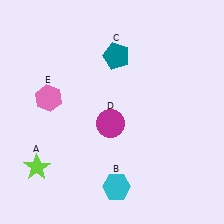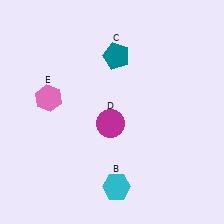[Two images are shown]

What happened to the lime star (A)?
The lime star (A) was removed in Image 2. It was in the bottom-left area of Image 1.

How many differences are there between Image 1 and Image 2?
There is 1 difference between the two images.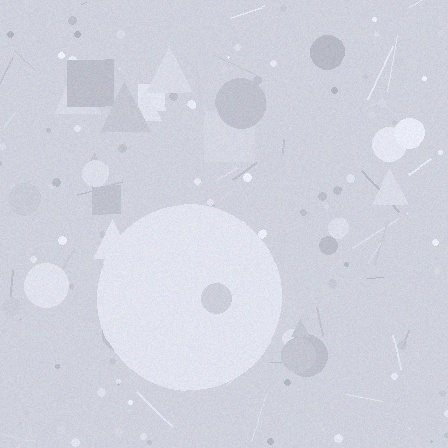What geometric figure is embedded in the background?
A circle is embedded in the background.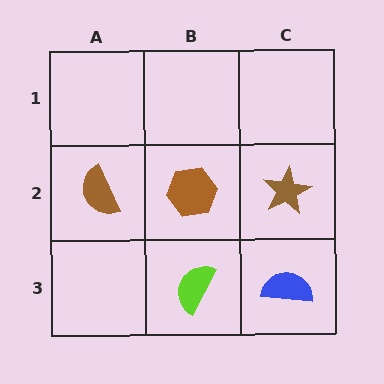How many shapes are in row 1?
0 shapes.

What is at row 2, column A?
A brown semicircle.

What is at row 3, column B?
A lime semicircle.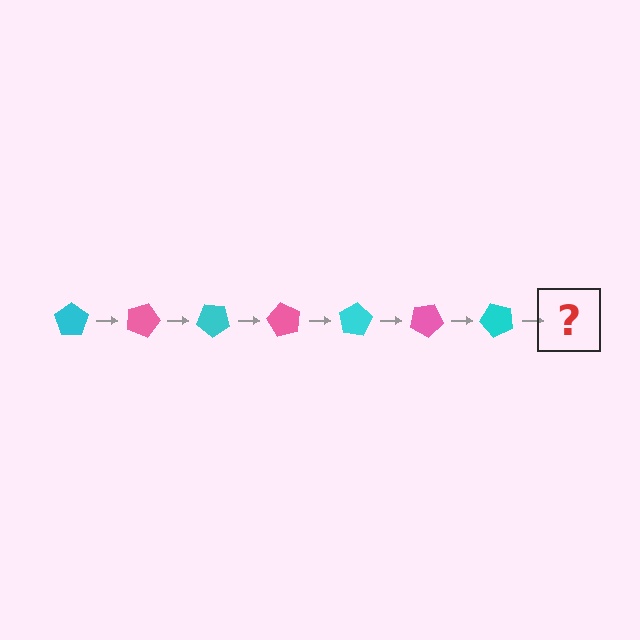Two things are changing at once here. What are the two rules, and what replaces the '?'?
The two rules are that it rotates 20 degrees each step and the color cycles through cyan and pink. The '?' should be a pink pentagon, rotated 140 degrees from the start.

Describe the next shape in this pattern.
It should be a pink pentagon, rotated 140 degrees from the start.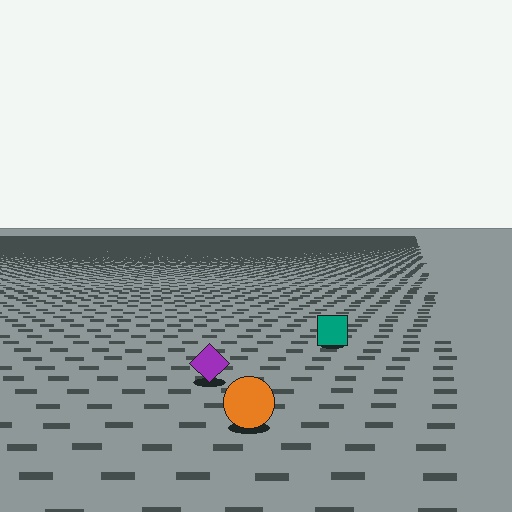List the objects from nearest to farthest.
From nearest to farthest: the orange circle, the purple diamond, the teal square.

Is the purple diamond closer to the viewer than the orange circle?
No. The orange circle is closer — you can tell from the texture gradient: the ground texture is coarser near it.